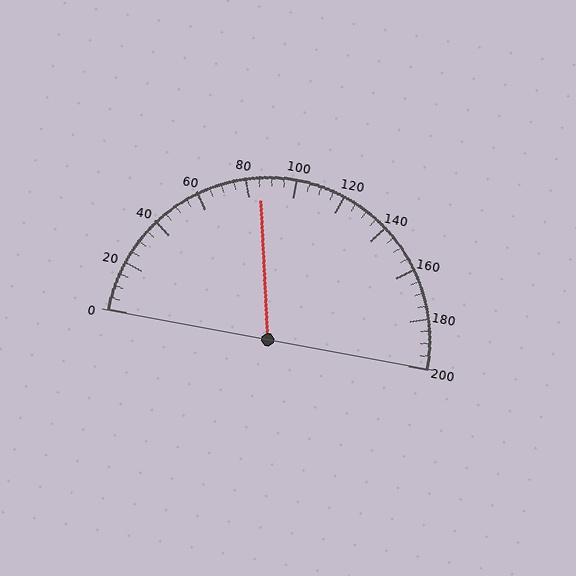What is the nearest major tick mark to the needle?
The nearest major tick mark is 80.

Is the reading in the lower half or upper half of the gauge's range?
The reading is in the lower half of the range (0 to 200).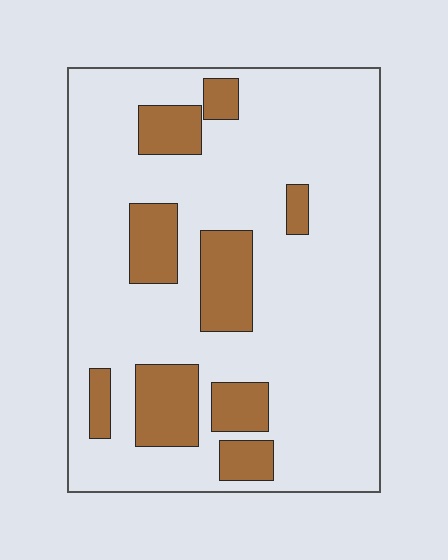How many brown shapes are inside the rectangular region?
9.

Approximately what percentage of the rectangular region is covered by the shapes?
Approximately 20%.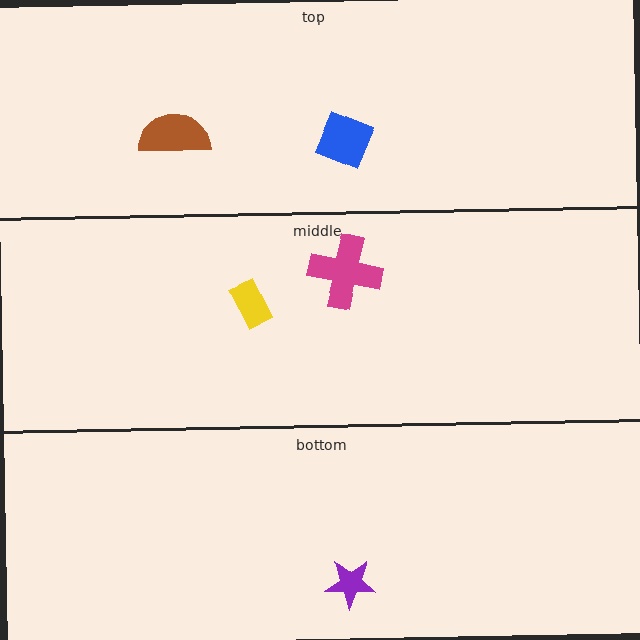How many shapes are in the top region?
2.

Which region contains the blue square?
The top region.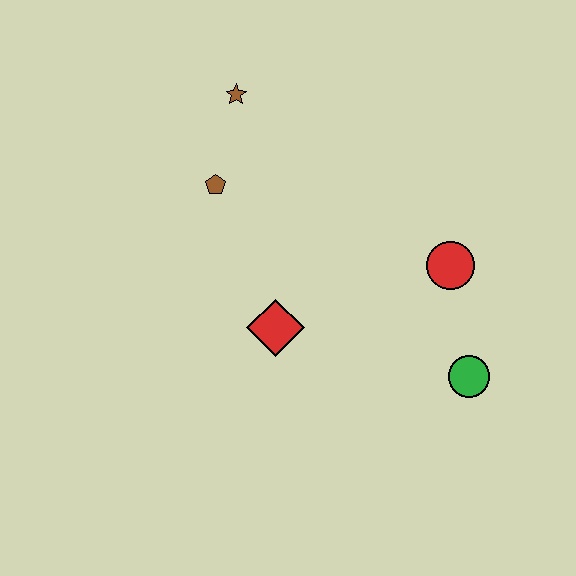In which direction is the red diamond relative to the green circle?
The red diamond is to the left of the green circle.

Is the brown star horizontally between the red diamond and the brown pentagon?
Yes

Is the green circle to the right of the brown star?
Yes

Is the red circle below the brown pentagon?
Yes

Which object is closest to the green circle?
The red circle is closest to the green circle.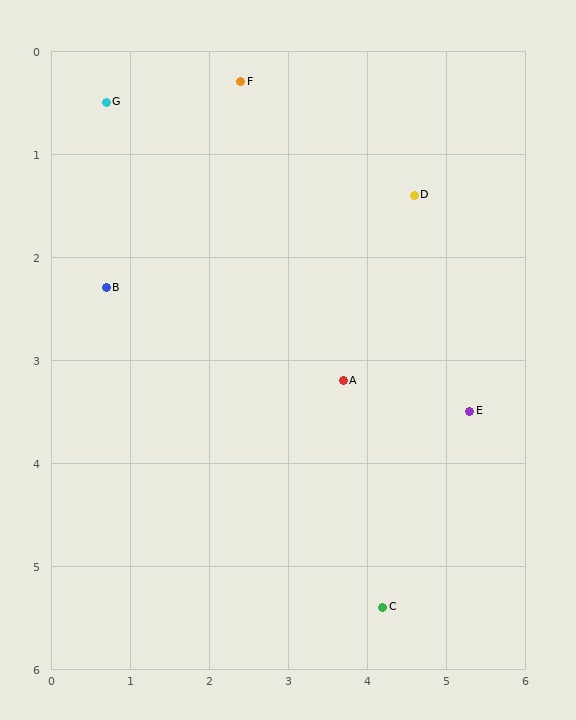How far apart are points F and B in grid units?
Points F and B are about 2.6 grid units apart.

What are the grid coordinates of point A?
Point A is at approximately (3.7, 3.2).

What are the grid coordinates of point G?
Point G is at approximately (0.7, 0.5).